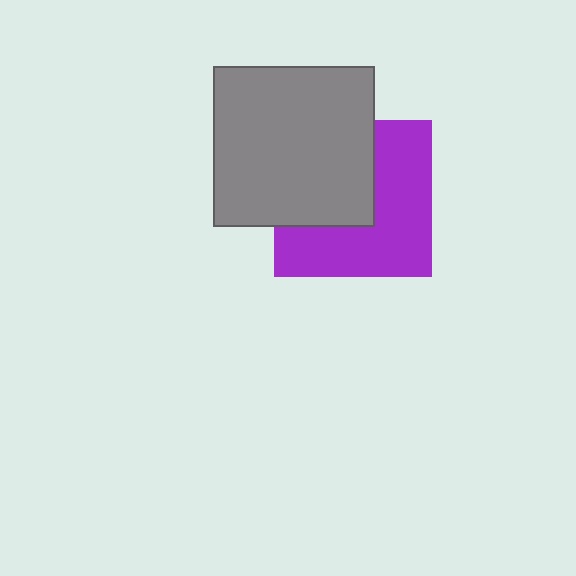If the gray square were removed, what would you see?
You would see the complete purple square.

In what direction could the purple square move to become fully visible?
The purple square could move toward the lower-right. That would shift it out from behind the gray square entirely.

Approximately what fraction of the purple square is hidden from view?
Roughly 44% of the purple square is hidden behind the gray square.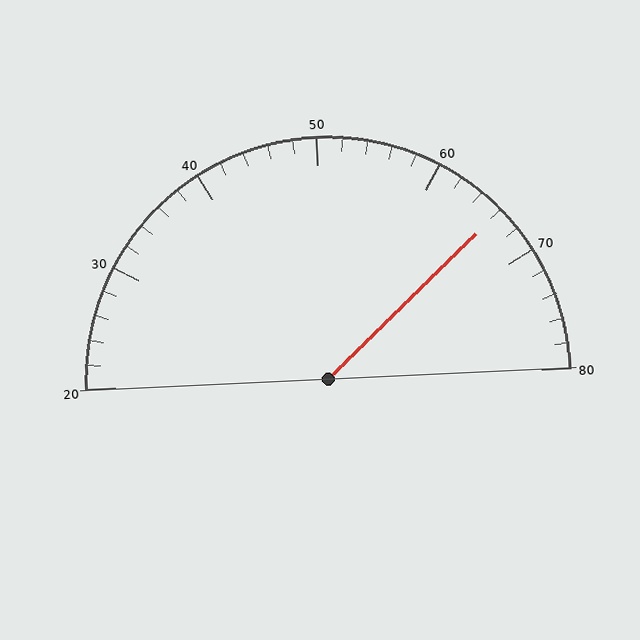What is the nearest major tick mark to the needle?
The nearest major tick mark is 70.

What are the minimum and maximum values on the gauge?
The gauge ranges from 20 to 80.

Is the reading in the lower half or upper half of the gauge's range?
The reading is in the upper half of the range (20 to 80).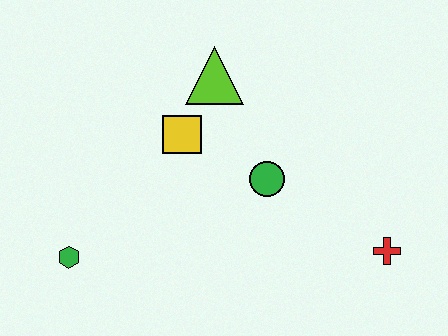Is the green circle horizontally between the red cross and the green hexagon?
Yes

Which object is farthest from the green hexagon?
The red cross is farthest from the green hexagon.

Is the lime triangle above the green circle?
Yes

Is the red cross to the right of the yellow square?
Yes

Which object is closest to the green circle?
The yellow square is closest to the green circle.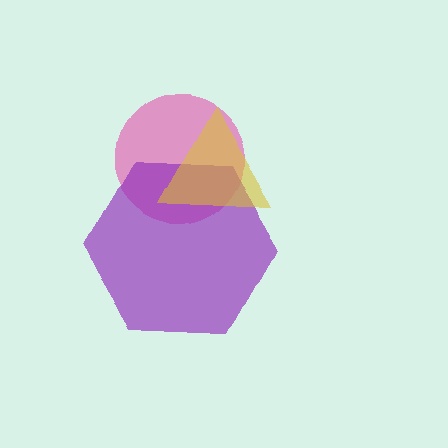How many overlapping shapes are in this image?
There are 3 overlapping shapes in the image.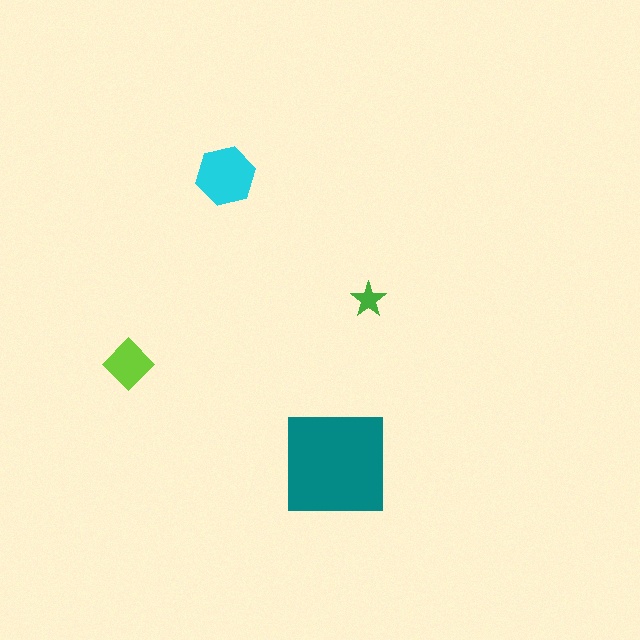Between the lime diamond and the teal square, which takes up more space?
The teal square.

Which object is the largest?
The teal square.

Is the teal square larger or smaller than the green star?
Larger.